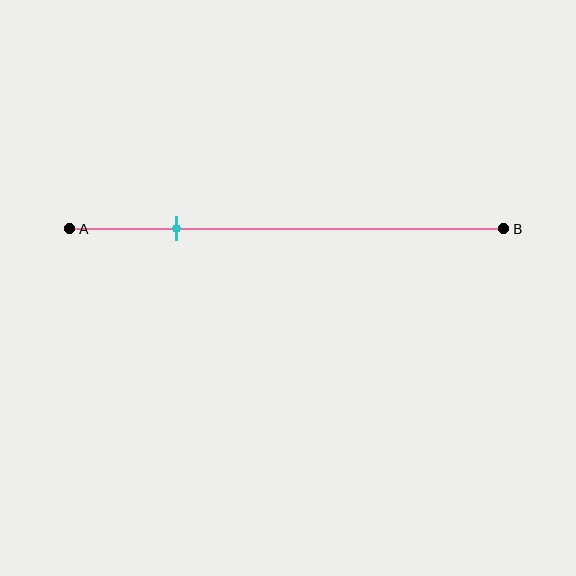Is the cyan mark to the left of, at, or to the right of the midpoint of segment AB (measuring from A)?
The cyan mark is to the left of the midpoint of segment AB.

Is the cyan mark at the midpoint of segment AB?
No, the mark is at about 25% from A, not at the 50% midpoint.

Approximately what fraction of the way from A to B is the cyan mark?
The cyan mark is approximately 25% of the way from A to B.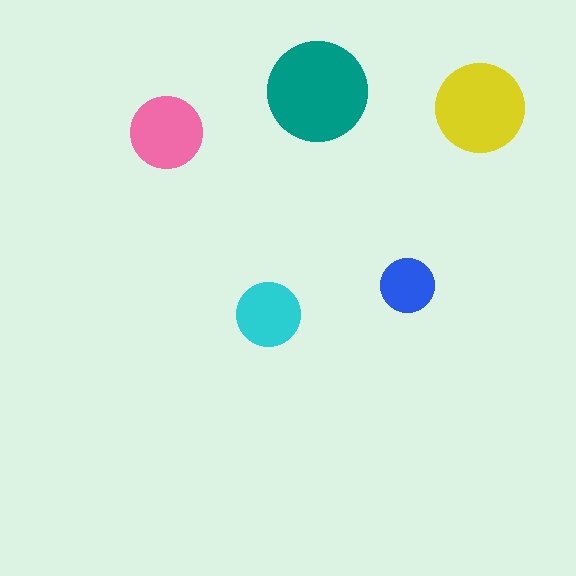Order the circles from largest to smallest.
the teal one, the yellow one, the pink one, the cyan one, the blue one.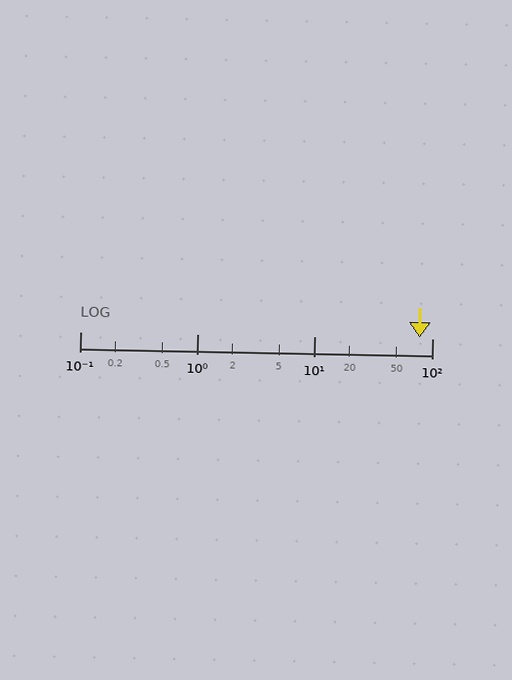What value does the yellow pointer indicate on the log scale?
The pointer indicates approximately 79.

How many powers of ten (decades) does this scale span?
The scale spans 3 decades, from 0.1 to 100.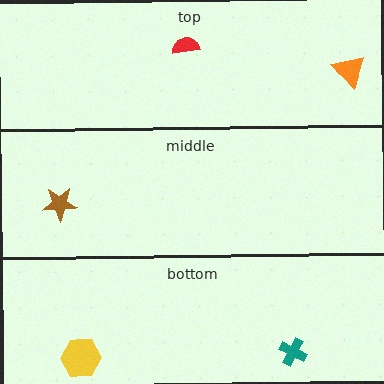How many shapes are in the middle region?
1.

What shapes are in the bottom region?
The teal cross, the yellow hexagon.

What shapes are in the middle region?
The brown star.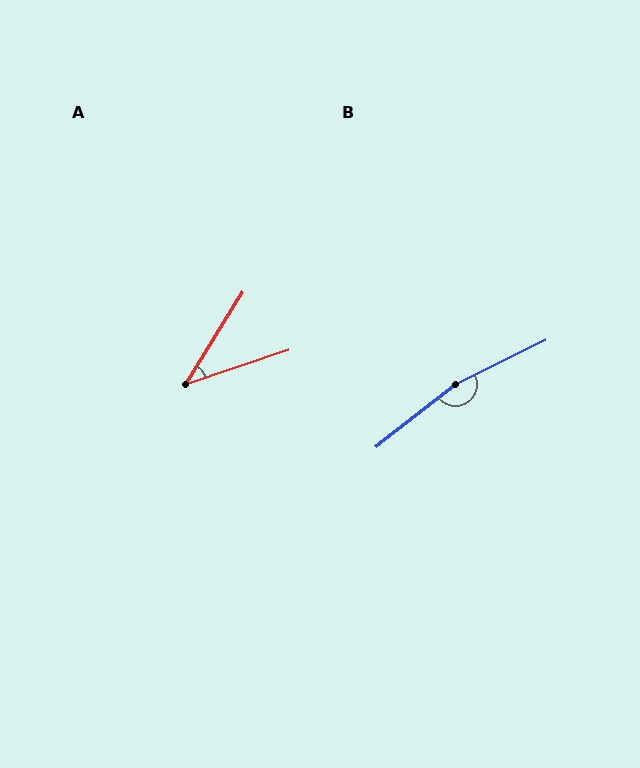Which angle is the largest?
B, at approximately 168 degrees.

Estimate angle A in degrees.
Approximately 40 degrees.